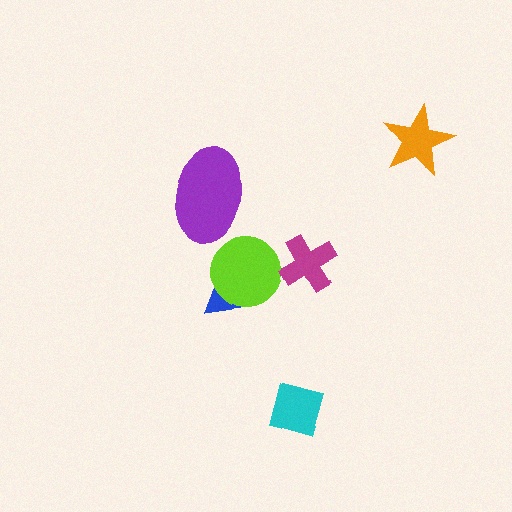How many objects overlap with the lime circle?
1 object overlaps with the lime circle.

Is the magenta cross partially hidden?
No, no other shape covers it.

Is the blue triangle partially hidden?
Yes, it is partially covered by another shape.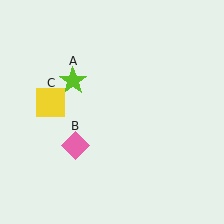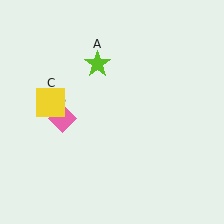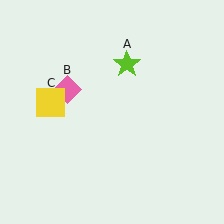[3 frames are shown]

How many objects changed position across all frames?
2 objects changed position: lime star (object A), pink diamond (object B).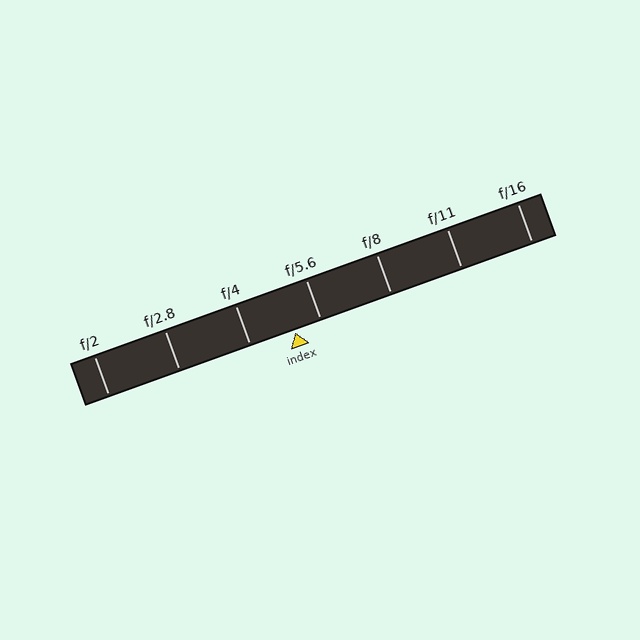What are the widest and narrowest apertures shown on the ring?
The widest aperture shown is f/2 and the narrowest is f/16.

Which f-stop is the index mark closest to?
The index mark is closest to f/5.6.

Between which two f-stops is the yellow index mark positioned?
The index mark is between f/4 and f/5.6.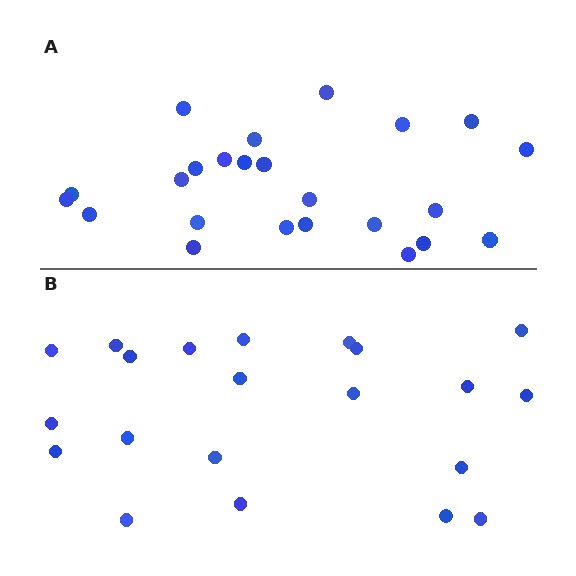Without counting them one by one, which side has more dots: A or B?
Region A (the top region) has more dots.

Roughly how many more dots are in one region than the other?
Region A has just a few more — roughly 2 or 3 more dots than region B.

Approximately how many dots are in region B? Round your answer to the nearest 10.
About 20 dots. (The exact count is 21, which rounds to 20.)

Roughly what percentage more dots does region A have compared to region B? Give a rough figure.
About 15% more.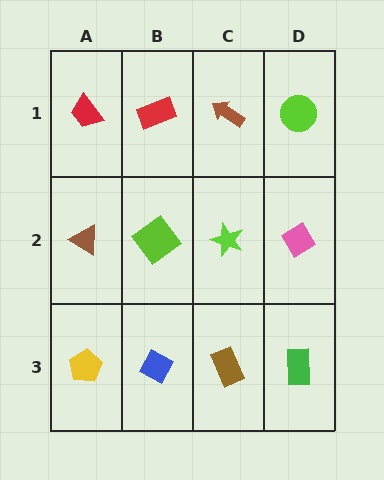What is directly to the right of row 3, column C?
A green rectangle.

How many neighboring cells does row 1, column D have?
2.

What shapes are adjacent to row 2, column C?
A brown arrow (row 1, column C), a brown rectangle (row 3, column C), a lime diamond (row 2, column B), a pink diamond (row 2, column D).